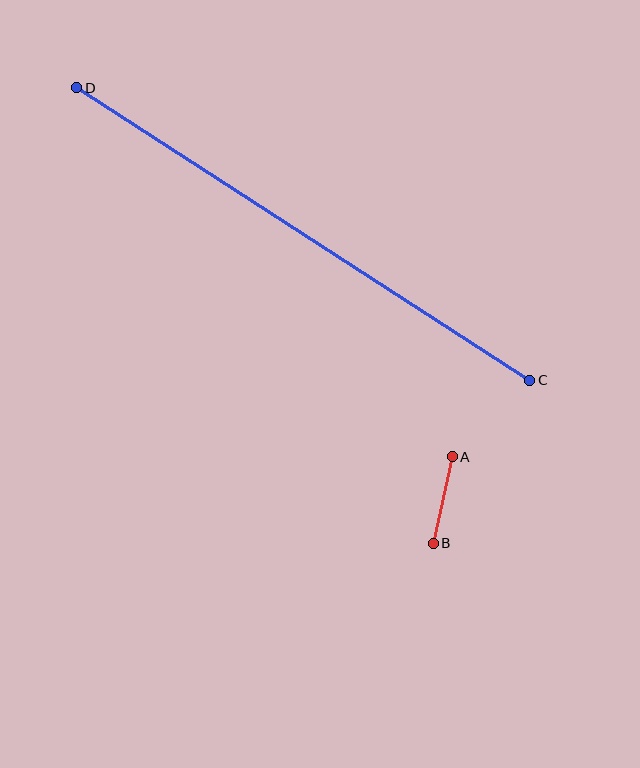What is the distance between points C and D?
The distance is approximately 539 pixels.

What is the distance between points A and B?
The distance is approximately 89 pixels.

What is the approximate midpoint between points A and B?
The midpoint is at approximately (443, 500) pixels.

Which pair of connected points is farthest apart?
Points C and D are farthest apart.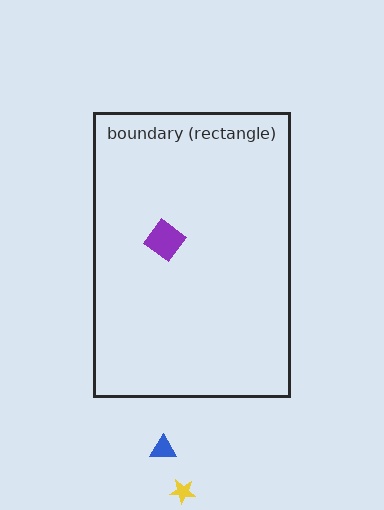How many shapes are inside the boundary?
1 inside, 2 outside.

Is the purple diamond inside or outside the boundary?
Inside.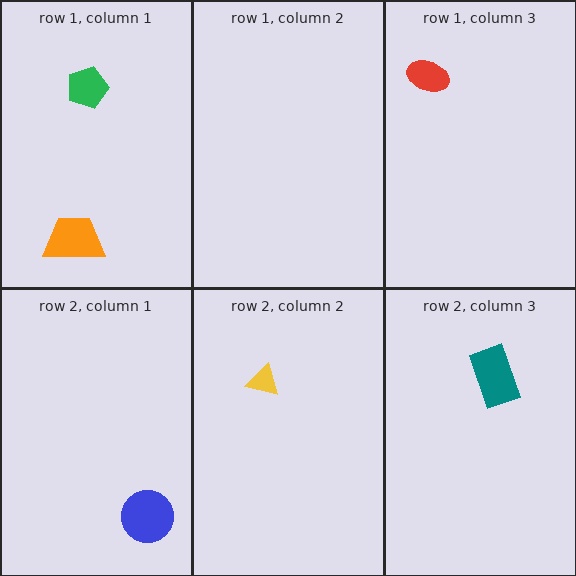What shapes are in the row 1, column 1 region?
The orange trapezoid, the green pentagon.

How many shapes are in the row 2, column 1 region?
1.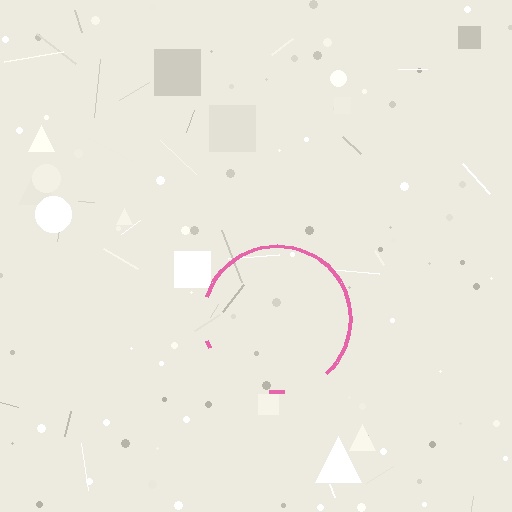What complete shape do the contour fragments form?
The contour fragments form a circle.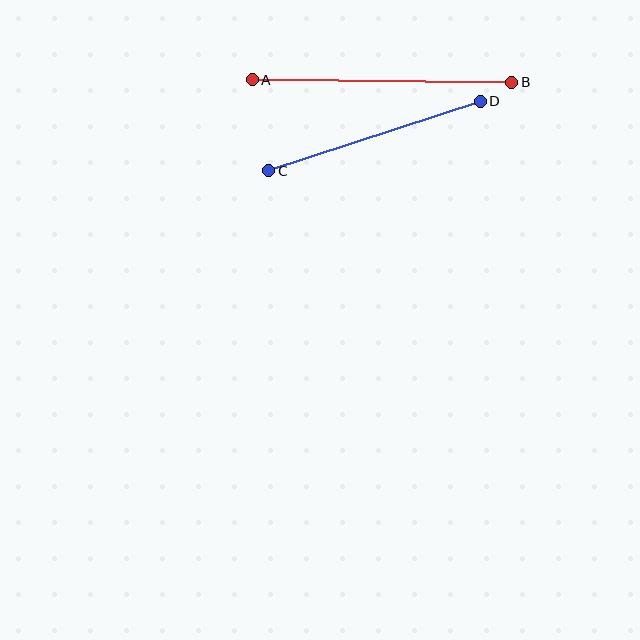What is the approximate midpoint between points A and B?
The midpoint is at approximately (382, 81) pixels.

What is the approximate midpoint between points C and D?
The midpoint is at approximately (374, 136) pixels.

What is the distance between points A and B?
The distance is approximately 259 pixels.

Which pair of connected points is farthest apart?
Points A and B are farthest apart.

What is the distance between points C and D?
The distance is approximately 223 pixels.